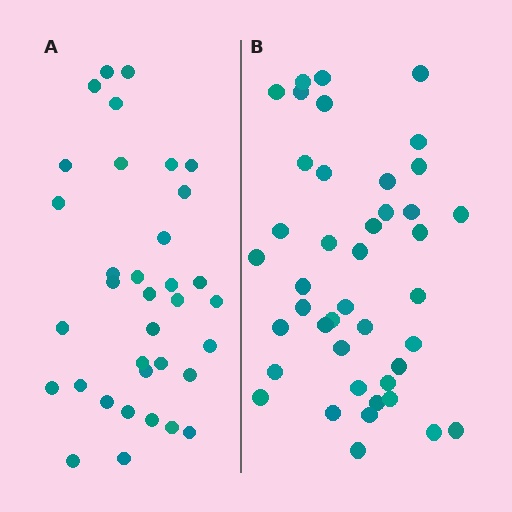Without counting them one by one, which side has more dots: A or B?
Region B (the right region) has more dots.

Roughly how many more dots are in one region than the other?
Region B has roughly 8 or so more dots than region A.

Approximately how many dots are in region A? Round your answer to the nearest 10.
About 40 dots. (The exact count is 35, which rounds to 40.)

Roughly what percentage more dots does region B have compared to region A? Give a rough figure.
About 20% more.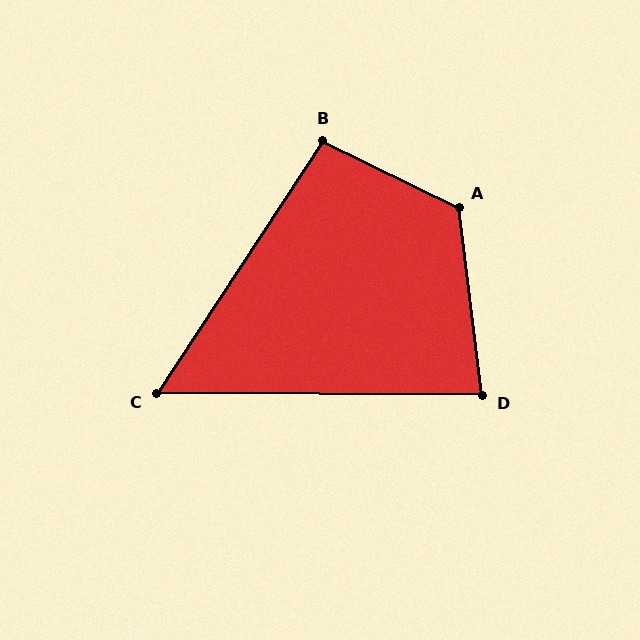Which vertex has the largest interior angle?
A, at approximately 123 degrees.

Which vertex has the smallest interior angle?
C, at approximately 57 degrees.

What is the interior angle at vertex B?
Approximately 97 degrees (obtuse).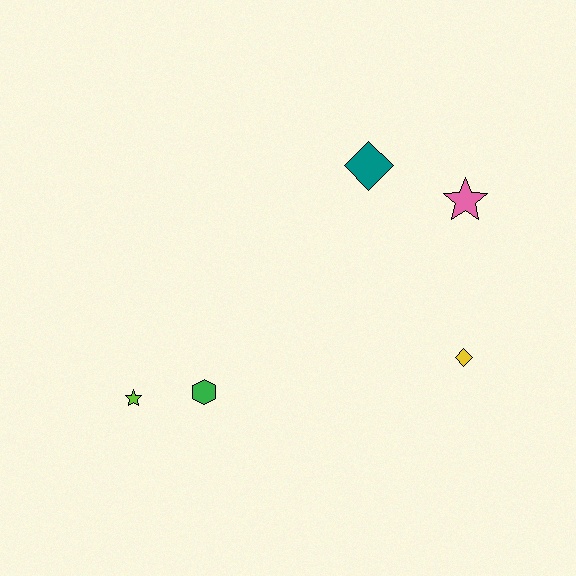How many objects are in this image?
There are 5 objects.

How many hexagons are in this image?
There is 1 hexagon.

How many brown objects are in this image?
There are no brown objects.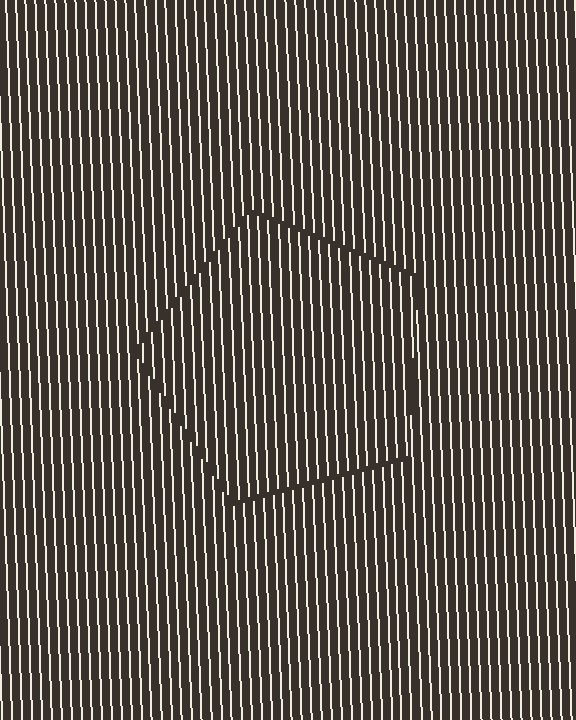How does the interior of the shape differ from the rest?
The interior of the shape contains the same grating, shifted by half a period — the contour is defined by the phase discontinuity where line-ends from the inner and outer gratings abut.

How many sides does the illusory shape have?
5 sides — the line-ends trace a pentagon.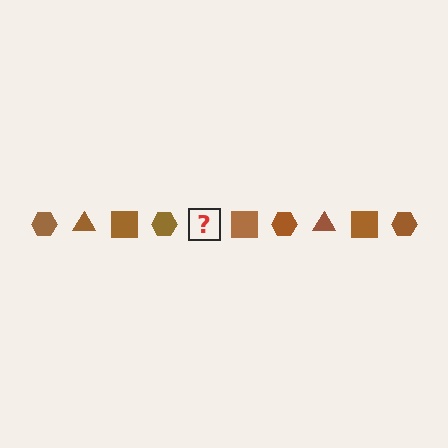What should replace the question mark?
The question mark should be replaced with a brown triangle.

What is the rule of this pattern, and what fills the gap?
The rule is that the pattern cycles through hexagon, triangle, square shapes in brown. The gap should be filled with a brown triangle.